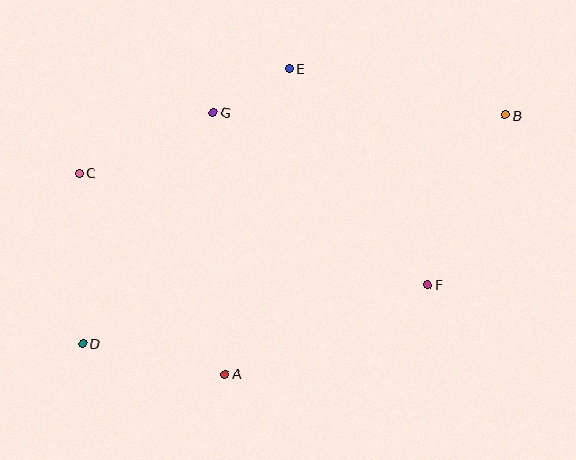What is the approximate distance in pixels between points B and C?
The distance between B and C is approximately 430 pixels.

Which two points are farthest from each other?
Points B and D are farthest from each other.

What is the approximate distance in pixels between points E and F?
The distance between E and F is approximately 257 pixels.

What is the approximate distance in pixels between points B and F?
The distance between B and F is approximately 186 pixels.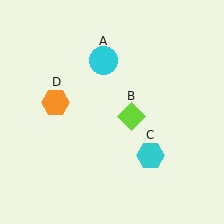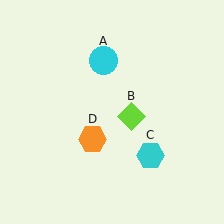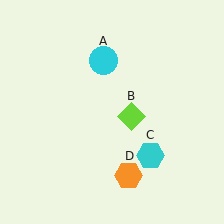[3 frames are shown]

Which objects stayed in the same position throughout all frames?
Cyan circle (object A) and lime diamond (object B) and cyan hexagon (object C) remained stationary.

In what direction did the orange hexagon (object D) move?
The orange hexagon (object D) moved down and to the right.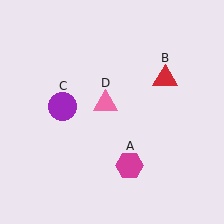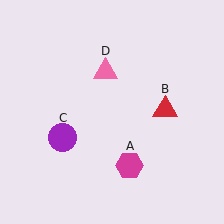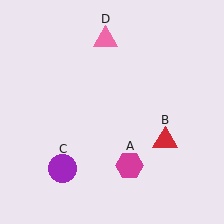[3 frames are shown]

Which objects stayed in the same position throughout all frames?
Magenta hexagon (object A) remained stationary.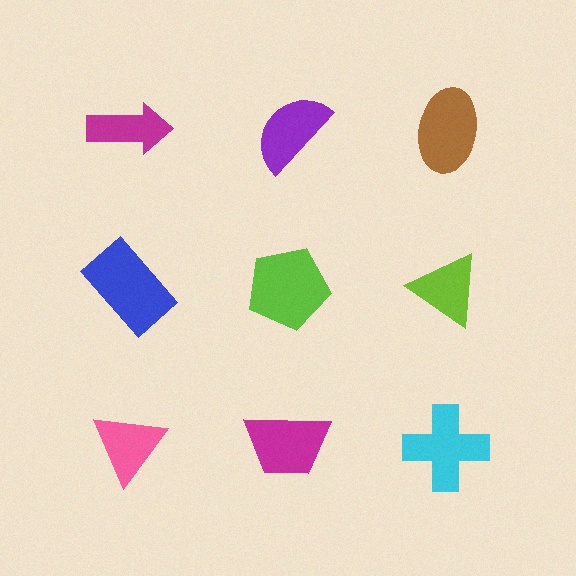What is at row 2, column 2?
A lime pentagon.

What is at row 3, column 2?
A magenta trapezoid.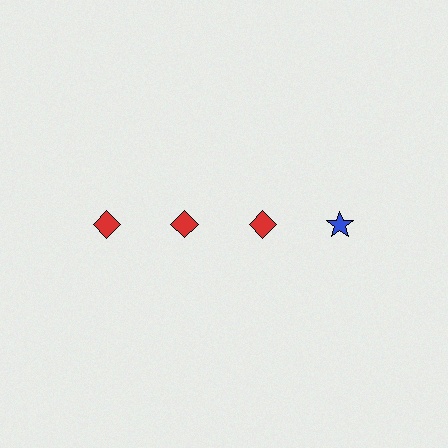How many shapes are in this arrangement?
There are 4 shapes arranged in a grid pattern.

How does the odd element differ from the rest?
It differs in both color (blue instead of red) and shape (star instead of diamond).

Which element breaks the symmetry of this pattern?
The blue star in the top row, second from right column breaks the symmetry. All other shapes are red diamonds.